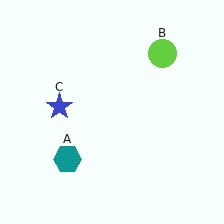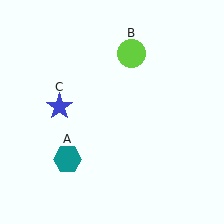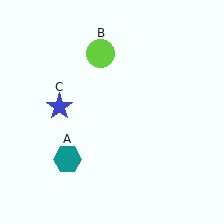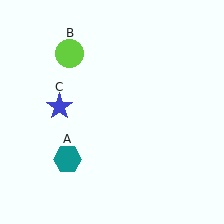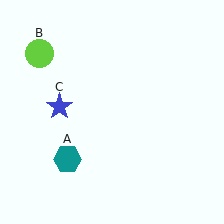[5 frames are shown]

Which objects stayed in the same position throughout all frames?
Teal hexagon (object A) and blue star (object C) remained stationary.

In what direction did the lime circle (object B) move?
The lime circle (object B) moved left.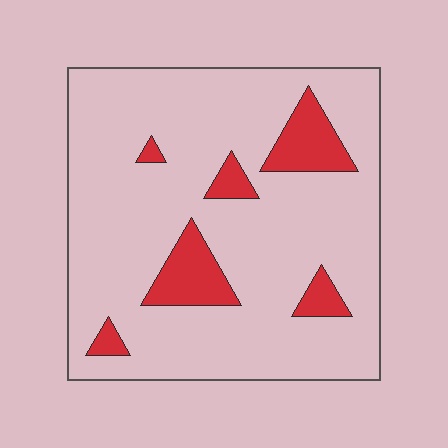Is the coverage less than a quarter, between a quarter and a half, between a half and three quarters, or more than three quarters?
Less than a quarter.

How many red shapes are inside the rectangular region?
6.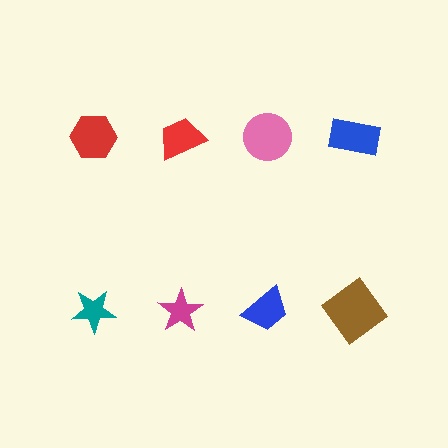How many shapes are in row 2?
4 shapes.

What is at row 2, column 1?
A teal star.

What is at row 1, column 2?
A red trapezoid.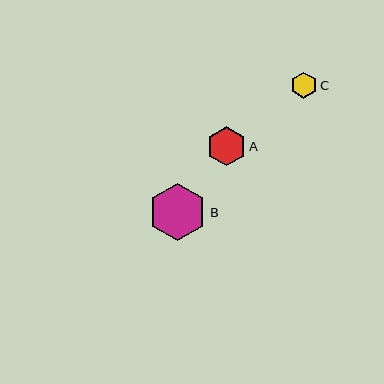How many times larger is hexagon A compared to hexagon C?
Hexagon A is approximately 1.5 times the size of hexagon C.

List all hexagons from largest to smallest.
From largest to smallest: B, A, C.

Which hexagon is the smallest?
Hexagon C is the smallest with a size of approximately 26 pixels.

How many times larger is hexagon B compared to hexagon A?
Hexagon B is approximately 1.5 times the size of hexagon A.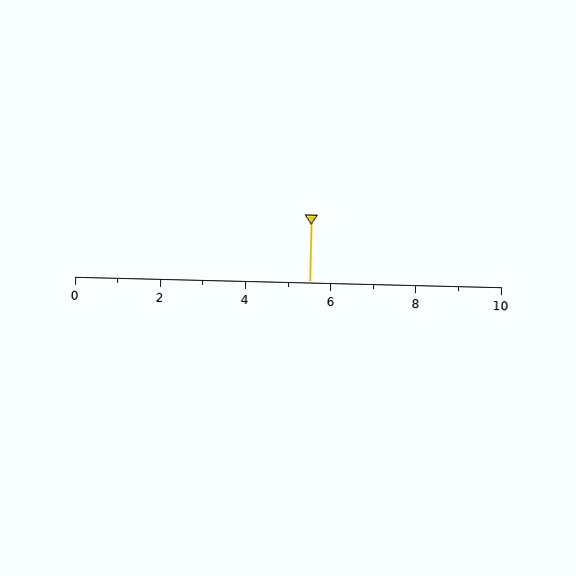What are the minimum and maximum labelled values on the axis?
The axis runs from 0 to 10.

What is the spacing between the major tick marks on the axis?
The major ticks are spaced 2 apart.